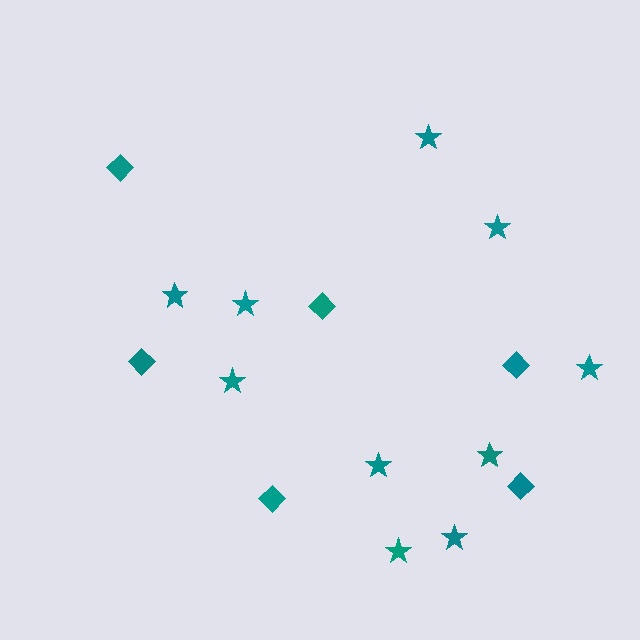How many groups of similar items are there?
There are 2 groups: one group of stars (10) and one group of diamonds (6).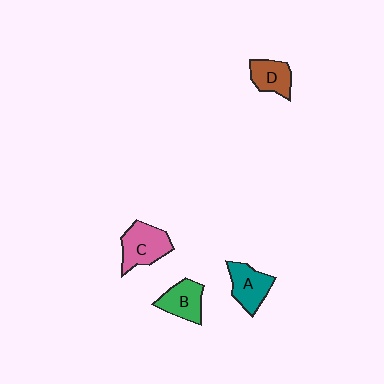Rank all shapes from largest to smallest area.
From largest to smallest: C (pink), A (teal), B (green), D (brown).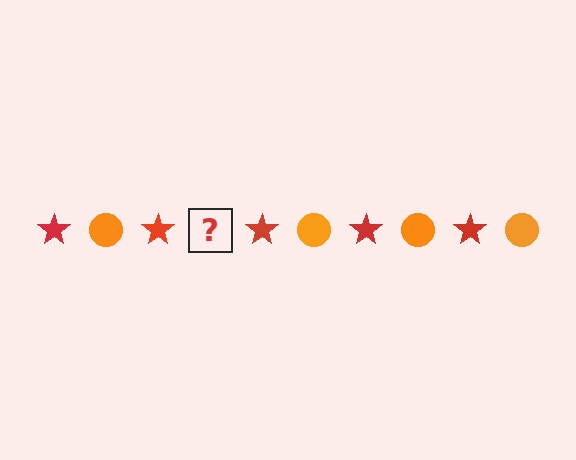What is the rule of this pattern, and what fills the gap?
The rule is that the pattern alternates between red star and orange circle. The gap should be filled with an orange circle.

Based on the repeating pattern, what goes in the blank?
The blank should be an orange circle.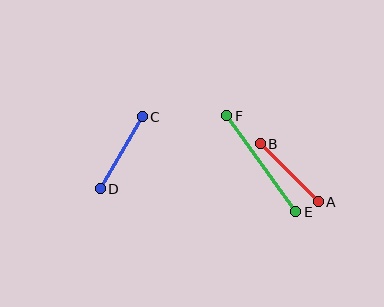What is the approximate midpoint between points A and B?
The midpoint is at approximately (289, 173) pixels.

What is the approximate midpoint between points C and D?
The midpoint is at approximately (121, 153) pixels.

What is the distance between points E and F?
The distance is approximately 118 pixels.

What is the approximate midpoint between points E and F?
The midpoint is at approximately (261, 164) pixels.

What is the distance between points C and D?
The distance is approximately 83 pixels.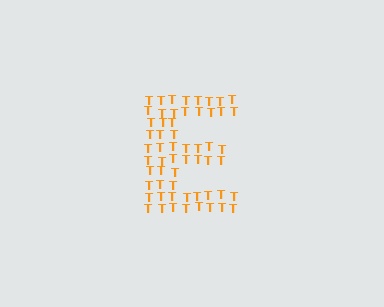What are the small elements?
The small elements are letter T's.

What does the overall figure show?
The overall figure shows the letter E.